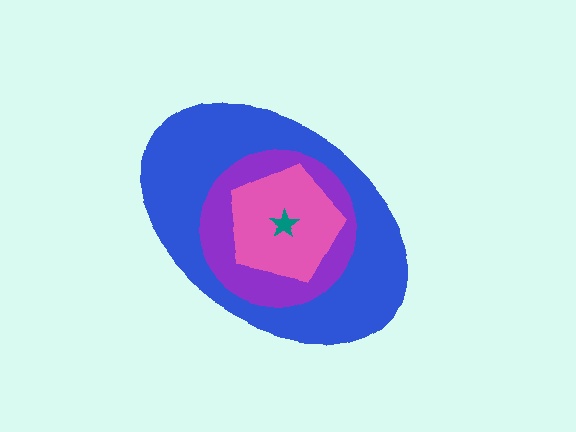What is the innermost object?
The teal star.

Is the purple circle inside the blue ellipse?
Yes.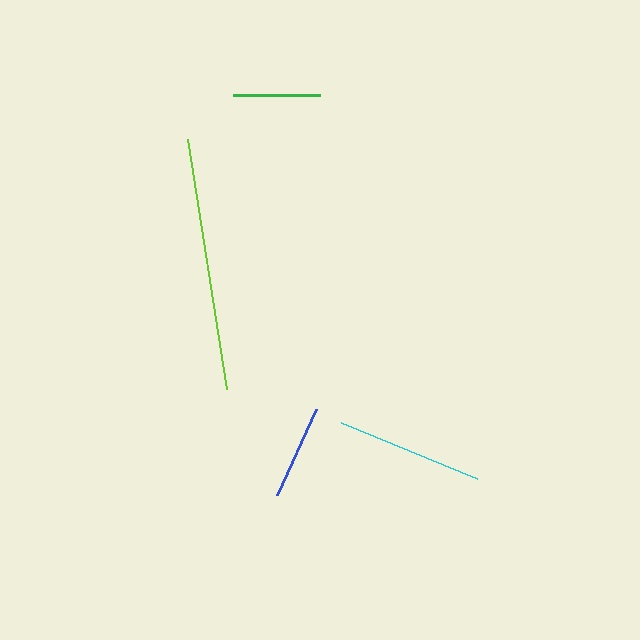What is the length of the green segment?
The green segment is approximately 87 pixels long.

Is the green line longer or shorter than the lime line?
The lime line is longer than the green line.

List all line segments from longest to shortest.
From longest to shortest: lime, cyan, blue, green.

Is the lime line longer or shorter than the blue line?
The lime line is longer than the blue line.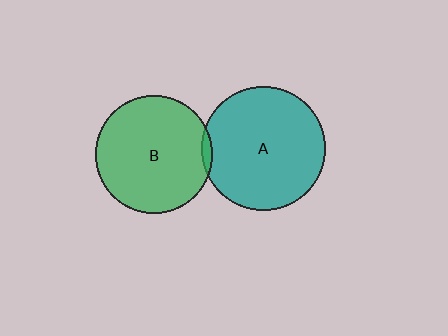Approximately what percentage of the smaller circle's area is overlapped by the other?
Approximately 5%.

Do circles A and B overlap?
Yes.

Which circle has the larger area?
Circle A (teal).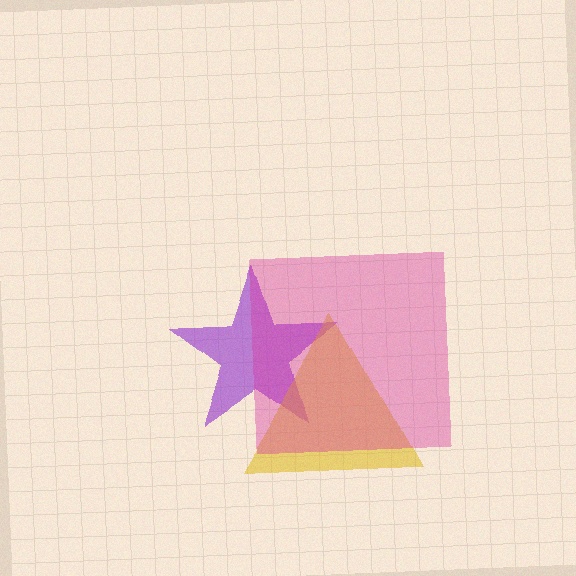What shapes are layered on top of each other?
The layered shapes are: a purple star, a yellow triangle, a magenta square.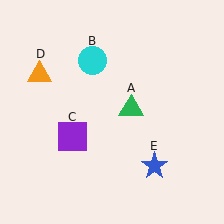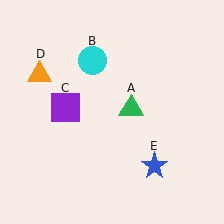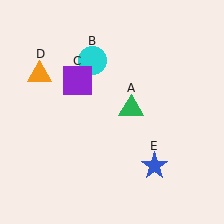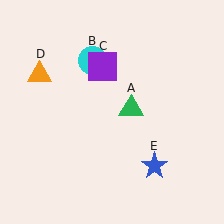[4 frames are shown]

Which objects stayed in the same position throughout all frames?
Green triangle (object A) and cyan circle (object B) and orange triangle (object D) and blue star (object E) remained stationary.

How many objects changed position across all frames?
1 object changed position: purple square (object C).